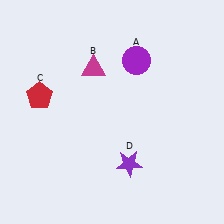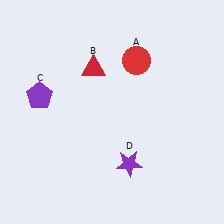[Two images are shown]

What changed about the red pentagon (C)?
In Image 1, C is red. In Image 2, it changed to purple.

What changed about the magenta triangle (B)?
In Image 1, B is magenta. In Image 2, it changed to red.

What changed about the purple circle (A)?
In Image 1, A is purple. In Image 2, it changed to red.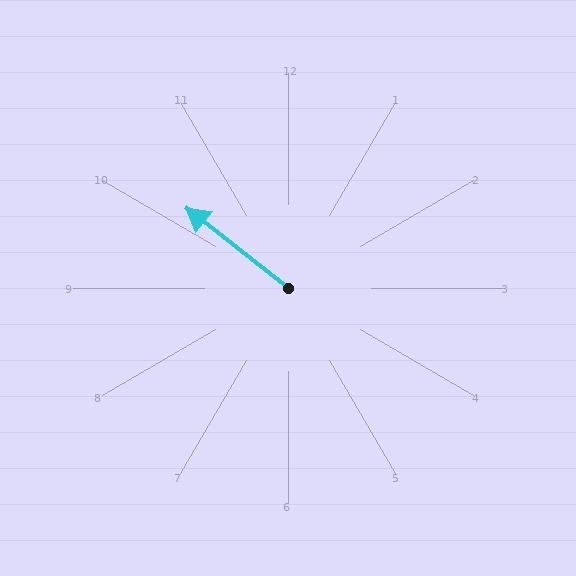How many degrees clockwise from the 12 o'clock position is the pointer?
Approximately 308 degrees.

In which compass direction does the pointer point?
Northwest.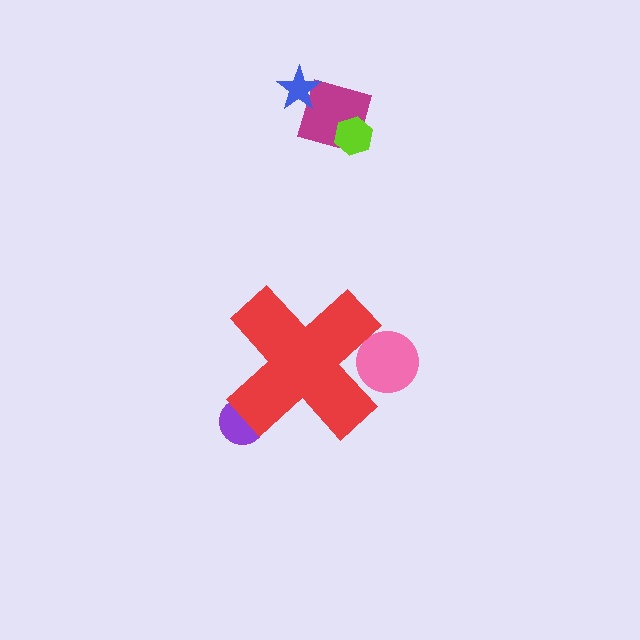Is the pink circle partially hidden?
Yes, the pink circle is partially hidden behind the red cross.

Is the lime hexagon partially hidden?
No, the lime hexagon is fully visible.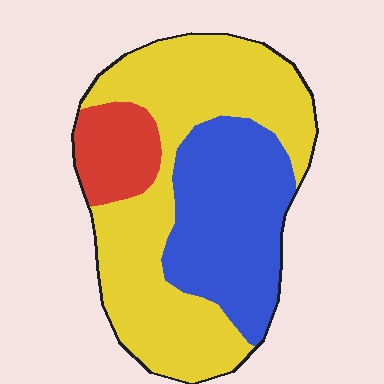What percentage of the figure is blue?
Blue takes up about one third (1/3) of the figure.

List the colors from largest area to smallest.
From largest to smallest: yellow, blue, red.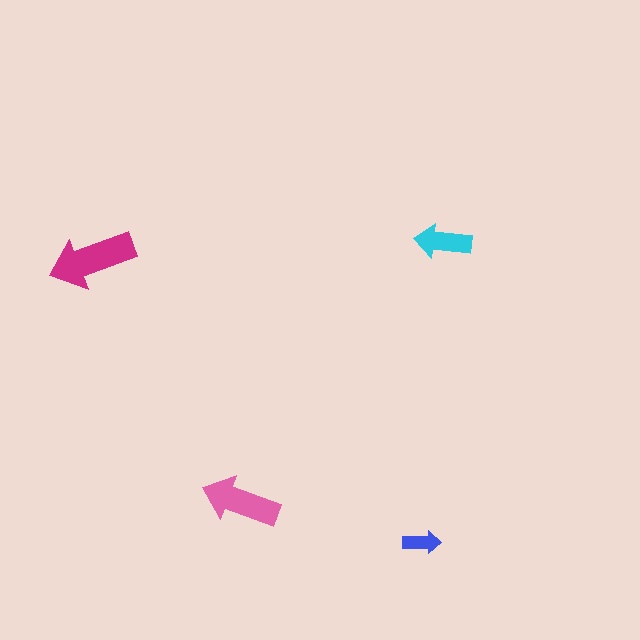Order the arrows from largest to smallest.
the magenta one, the pink one, the cyan one, the blue one.